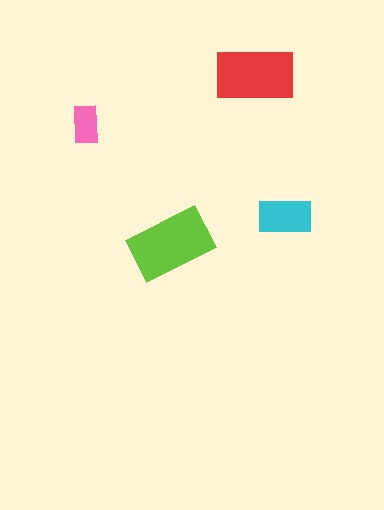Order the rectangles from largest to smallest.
the lime one, the red one, the cyan one, the pink one.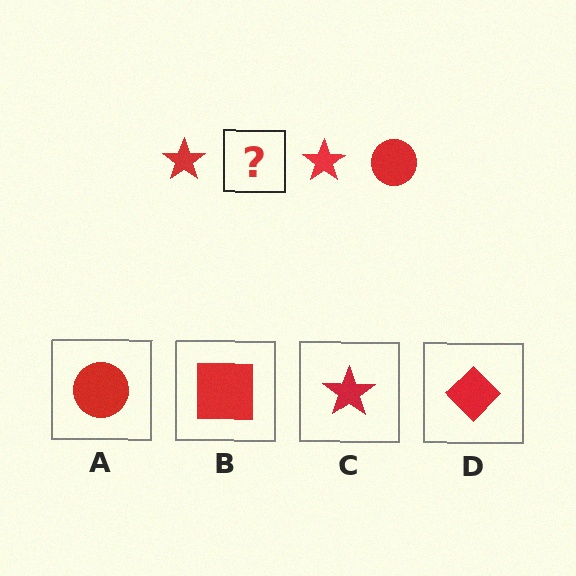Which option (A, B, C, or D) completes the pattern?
A.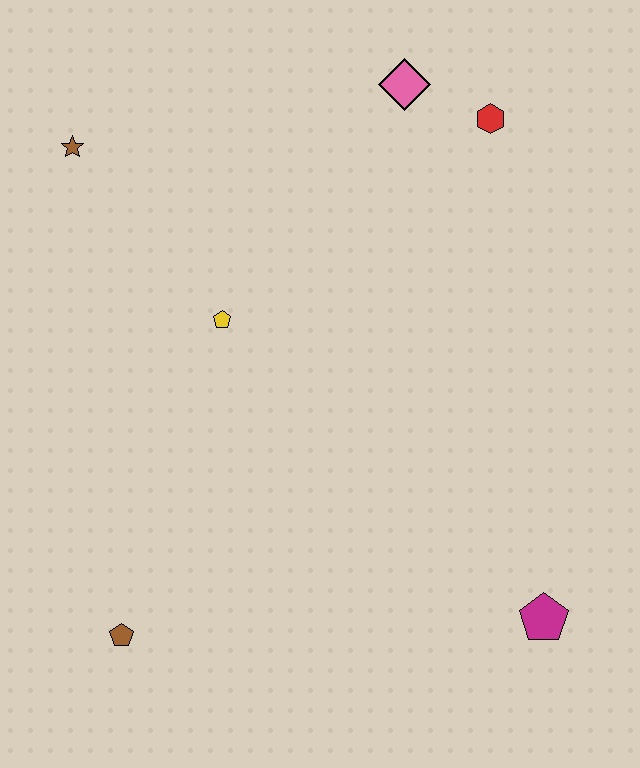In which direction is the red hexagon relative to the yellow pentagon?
The red hexagon is to the right of the yellow pentagon.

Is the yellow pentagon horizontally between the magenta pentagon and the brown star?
Yes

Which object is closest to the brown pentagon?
The yellow pentagon is closest to the brown pentagon.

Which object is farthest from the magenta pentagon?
The brown star is farthest from the magenta pentagon.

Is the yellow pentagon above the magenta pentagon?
Yes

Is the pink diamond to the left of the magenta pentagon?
Yes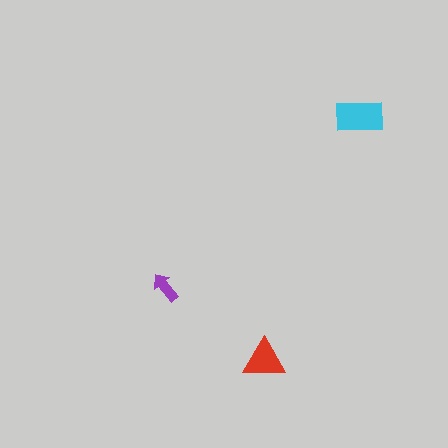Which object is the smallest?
The purple arrow.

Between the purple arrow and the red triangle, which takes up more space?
The red triangle.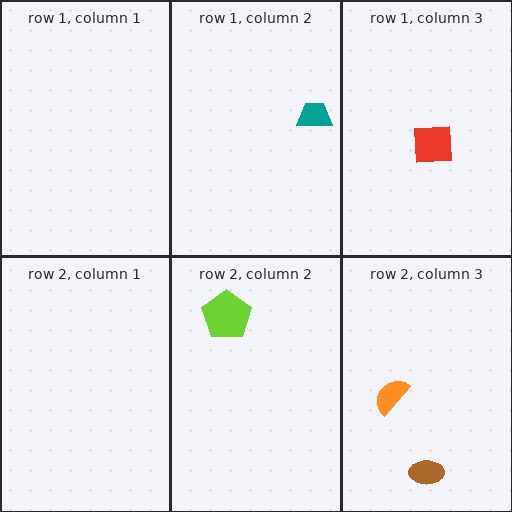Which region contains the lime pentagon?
The row 2, column 2 region.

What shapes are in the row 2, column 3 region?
The orange semicircle, the brown ellipse.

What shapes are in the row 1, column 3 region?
The red square.